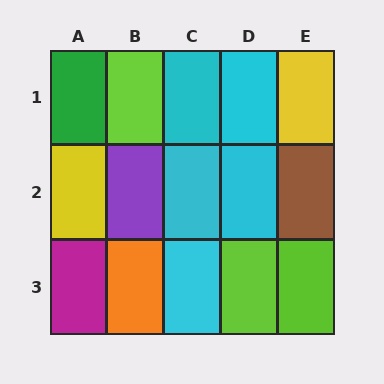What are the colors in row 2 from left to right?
Yellow, purple, cyan, cyan, brown.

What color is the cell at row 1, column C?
Cyan.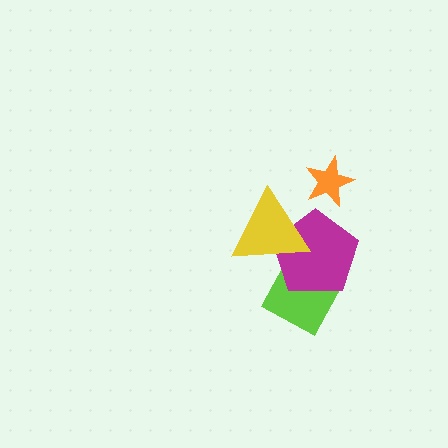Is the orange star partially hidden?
No, no other shape covers it.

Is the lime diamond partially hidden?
Yes, it is partially covered by another shape.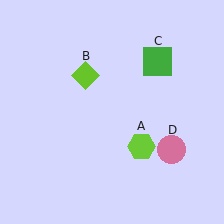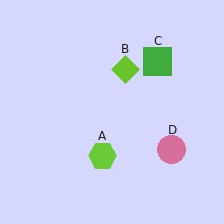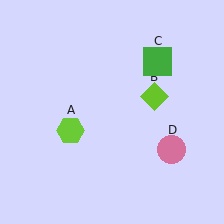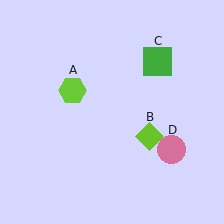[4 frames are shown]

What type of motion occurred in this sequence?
The lime hexagon (object A), lime diamond (object B) rotated clockwise around the center of the scene.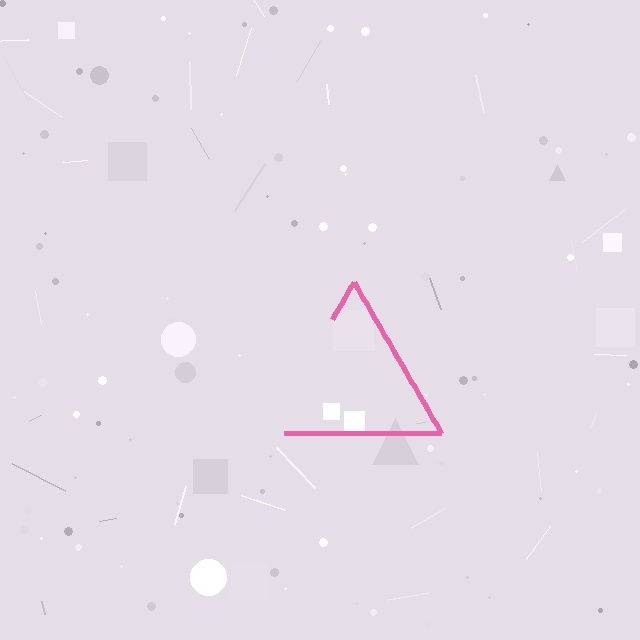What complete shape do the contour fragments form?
The contour fragments form a triangle.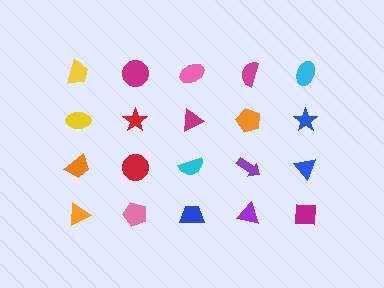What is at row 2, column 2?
A red star.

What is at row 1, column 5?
A cyan ellipse.